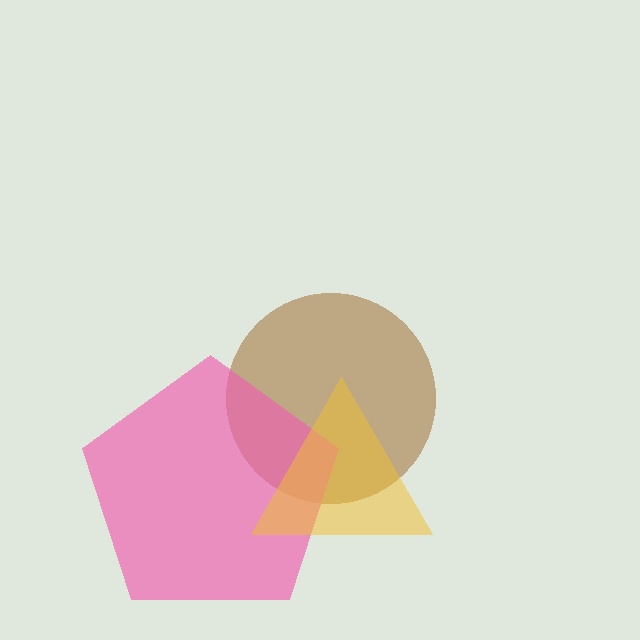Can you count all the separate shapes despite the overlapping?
Yes, there are 3 separate shapes.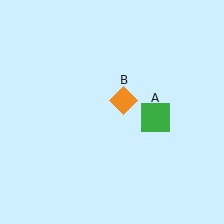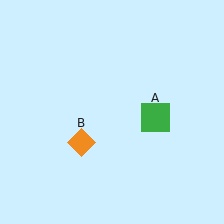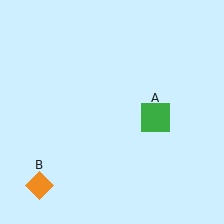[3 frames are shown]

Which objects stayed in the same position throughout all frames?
Green square (object A) remained stationary.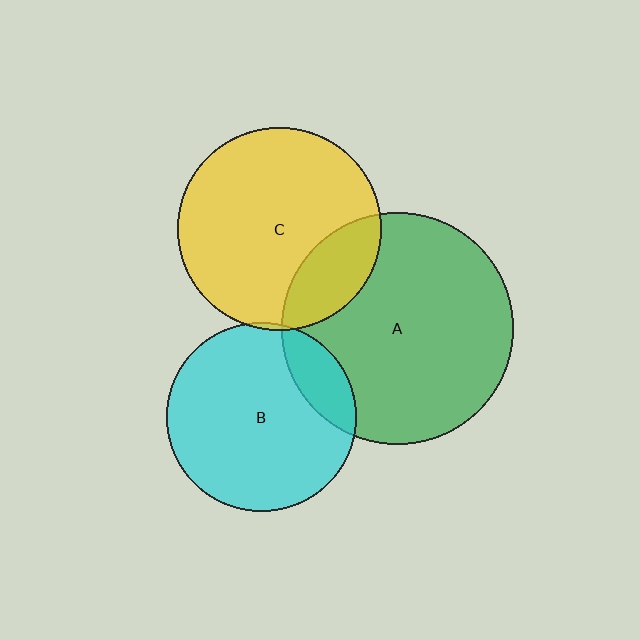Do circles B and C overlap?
Yes.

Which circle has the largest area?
Circle A (green).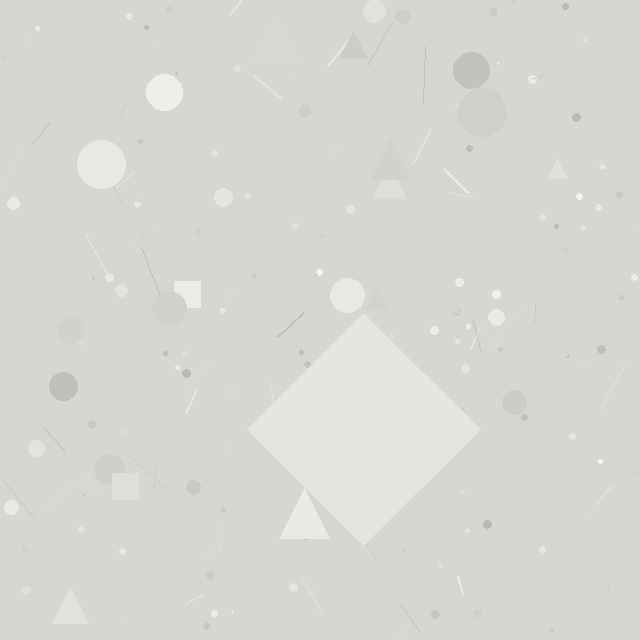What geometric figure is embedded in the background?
A diamond is embedded in the background.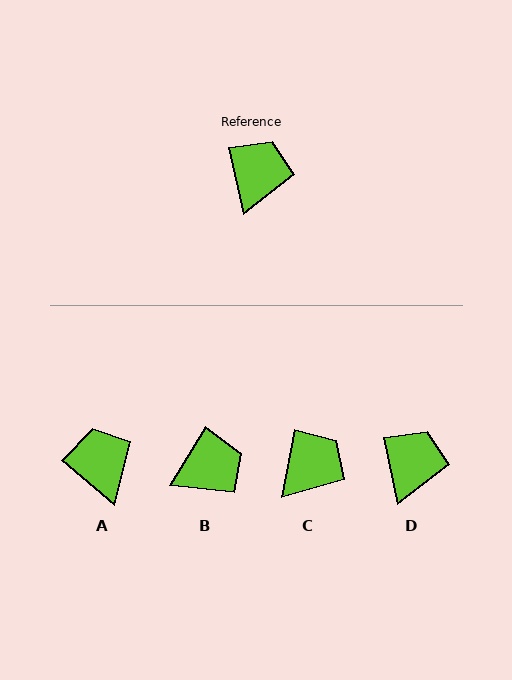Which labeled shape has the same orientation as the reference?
D.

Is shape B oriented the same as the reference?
No, it is off by about 44 degrees.